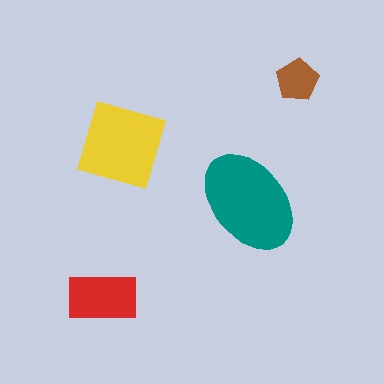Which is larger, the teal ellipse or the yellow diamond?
The teal ellipse.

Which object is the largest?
The teal ellipse.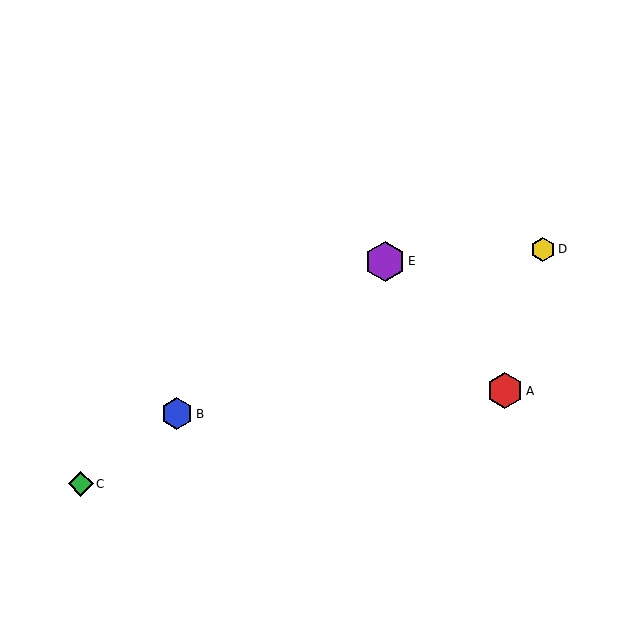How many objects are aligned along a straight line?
3 objects (B, C, E) are aligned along a straight line.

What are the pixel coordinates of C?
Object C is at (81, 484).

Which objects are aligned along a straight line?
Objects B, C, E are aligned along a straight line.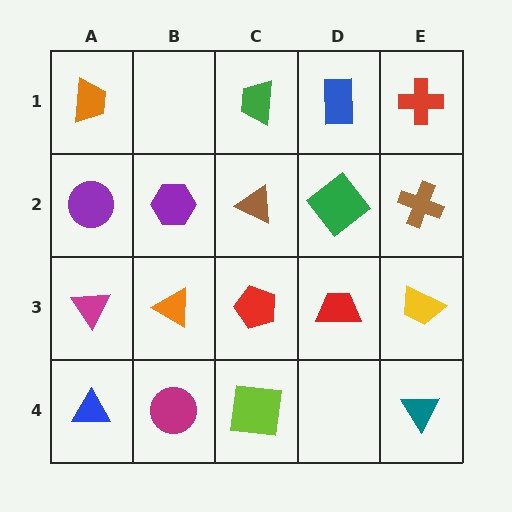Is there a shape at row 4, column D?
No, that cell is empty.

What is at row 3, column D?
A red trapezoid.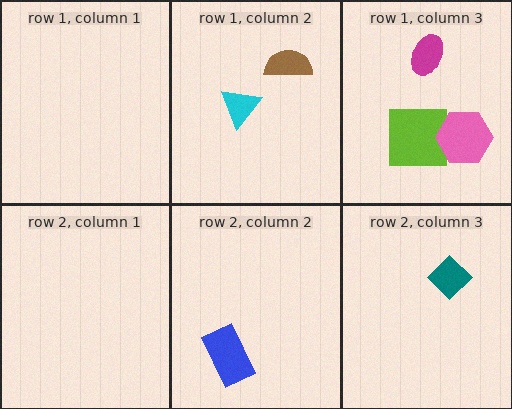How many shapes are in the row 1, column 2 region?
2.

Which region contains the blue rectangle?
The row 2, column 2 region.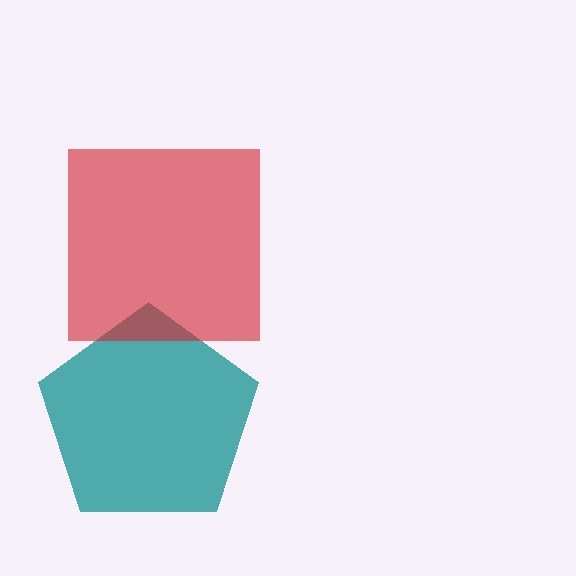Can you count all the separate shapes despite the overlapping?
Yes, there are 2 separate shapes.